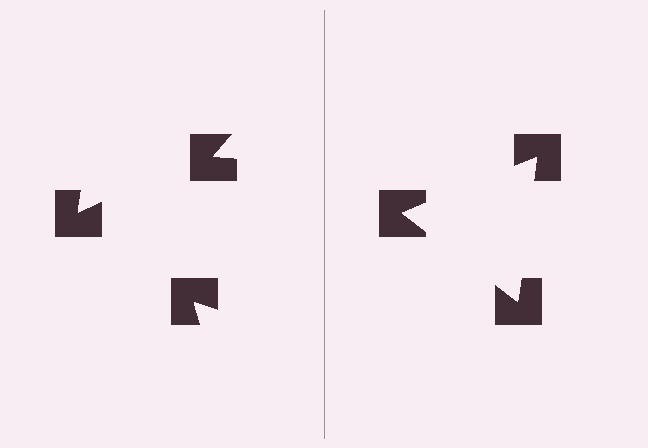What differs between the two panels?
The notched squares are positioned identically on both sides; only the wedge orientations differ. On the right they align to a triangle; on the left they are misaligned.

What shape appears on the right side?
An illusory triangle.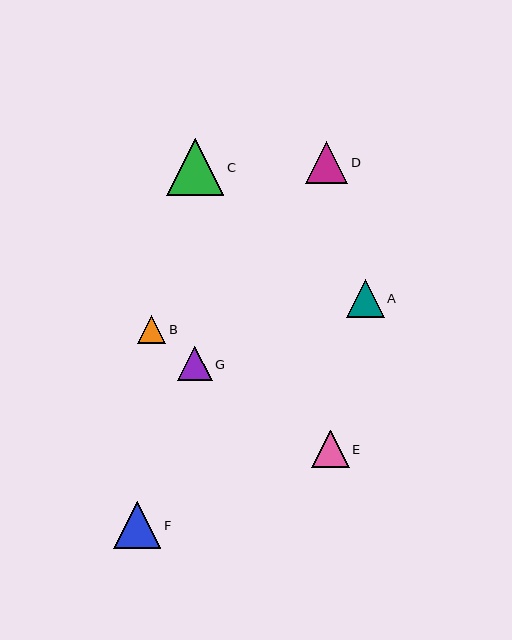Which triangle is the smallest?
Triangle B is the smallest with a size of approximately 28 pixels.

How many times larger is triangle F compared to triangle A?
Triangle F is approximately 1.2 times the size of triangle A.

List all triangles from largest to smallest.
From largest to smallest: C, F, D, A, E, G, B.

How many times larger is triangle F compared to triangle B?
Triangle F is approximately 1.6 times the size of triangle B.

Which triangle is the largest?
Triangle C is the largest with a size of approximately 58 pixels.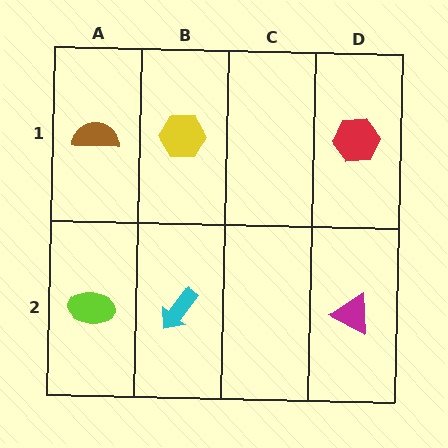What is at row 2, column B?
A cyan arrow.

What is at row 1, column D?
A red hexagon.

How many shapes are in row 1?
3 shapes.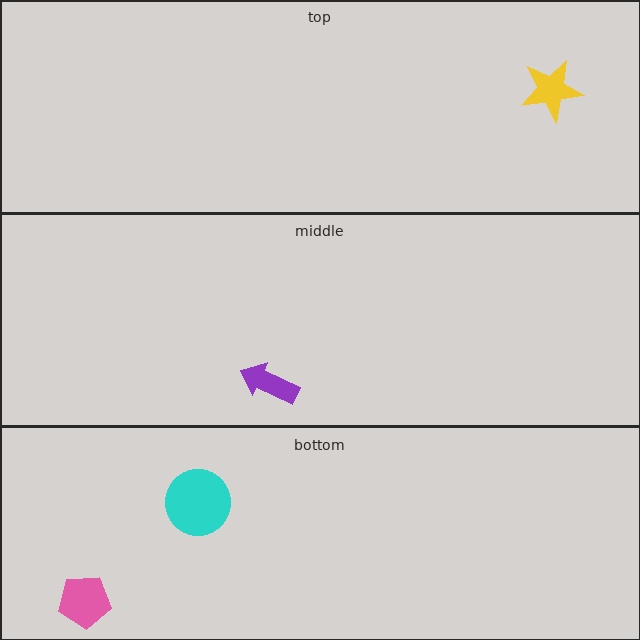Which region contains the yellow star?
The top region.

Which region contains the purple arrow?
The middle region.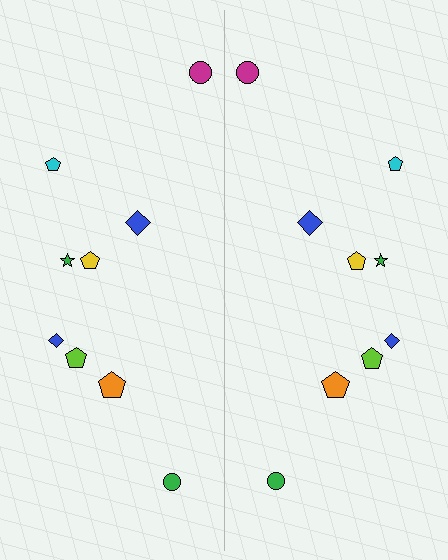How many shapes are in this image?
There are 18 shapes in this image.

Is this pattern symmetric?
Yes, this pattern has bilateral (reflection) symmetry.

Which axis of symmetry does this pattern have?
The pattern has a vertical axis of symmetry running through the center of the image.